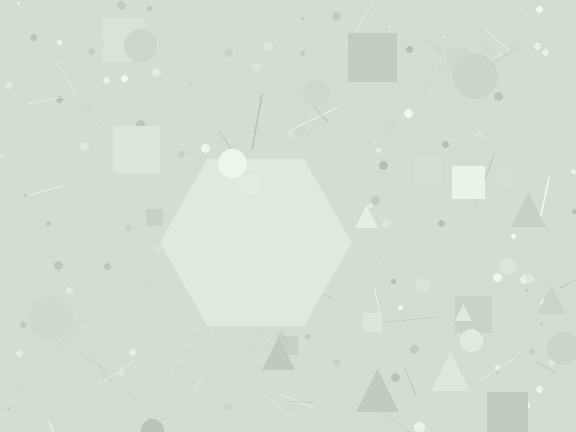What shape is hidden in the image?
A hexagon is hidden in the image.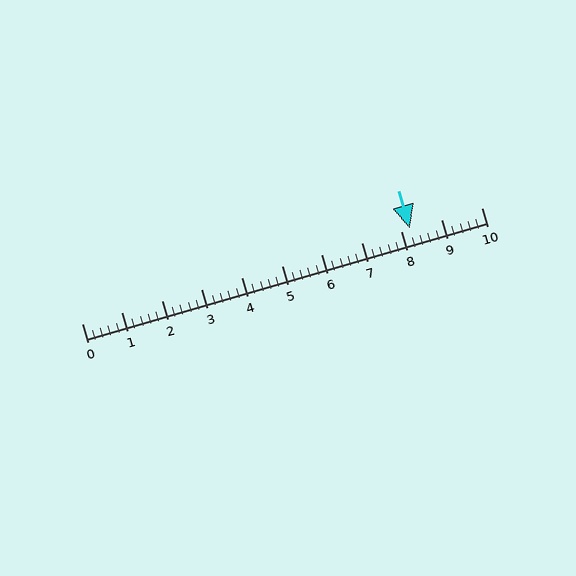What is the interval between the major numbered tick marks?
The major tick marks are spaced 1 units apart.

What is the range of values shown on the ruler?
The ruler shows values from 0 to 10.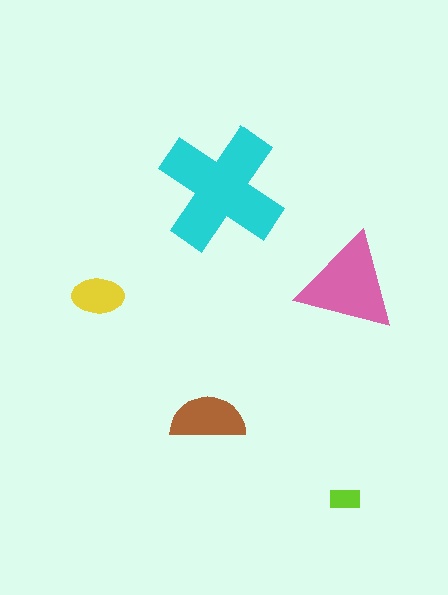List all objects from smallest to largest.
The lime rectangle, the yellow ellipse, the brown semicircle, the pink triangle, the cyan cross.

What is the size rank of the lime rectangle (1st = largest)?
5th.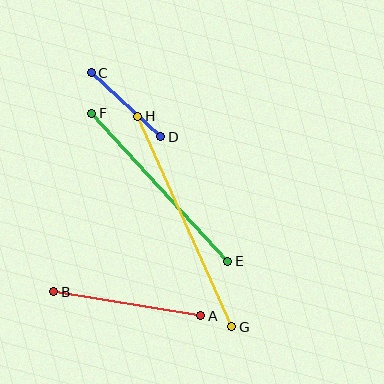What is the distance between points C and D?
The distance is approximately 94 pixels.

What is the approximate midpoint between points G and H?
The midpoint is at approximately (185, 221) pixels.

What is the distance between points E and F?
The distance is approximately 201 pixels.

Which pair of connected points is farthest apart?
Points G and H are farthest apart.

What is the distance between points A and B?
The distance is approximately 149 pixels.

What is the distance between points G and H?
The distance is approximately 230 pixels.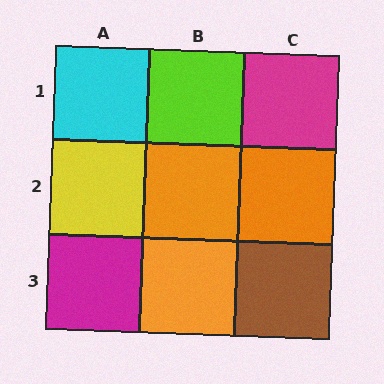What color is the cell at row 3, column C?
Brown.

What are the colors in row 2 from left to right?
Yellow, orange, orange.